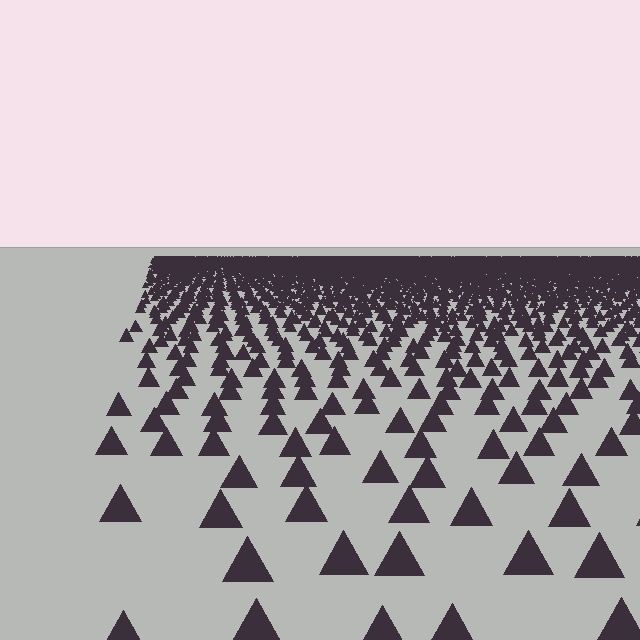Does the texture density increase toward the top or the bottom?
Density increases toward the top.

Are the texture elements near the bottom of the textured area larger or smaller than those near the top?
Larger. Near the bottom, elements are closer to the viewer and appear at a bigger on-screen size.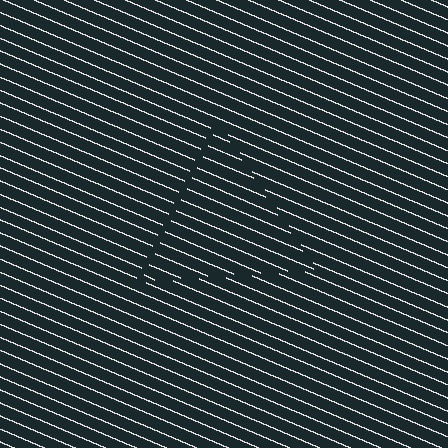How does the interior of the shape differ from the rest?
The interior of the shape contains the same grating, shifted by half a period — the contour is defined by the phase discontinuity where line-ends from the inner and outer gratings abut.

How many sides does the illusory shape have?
3 sides — the line-ends trace a triangle.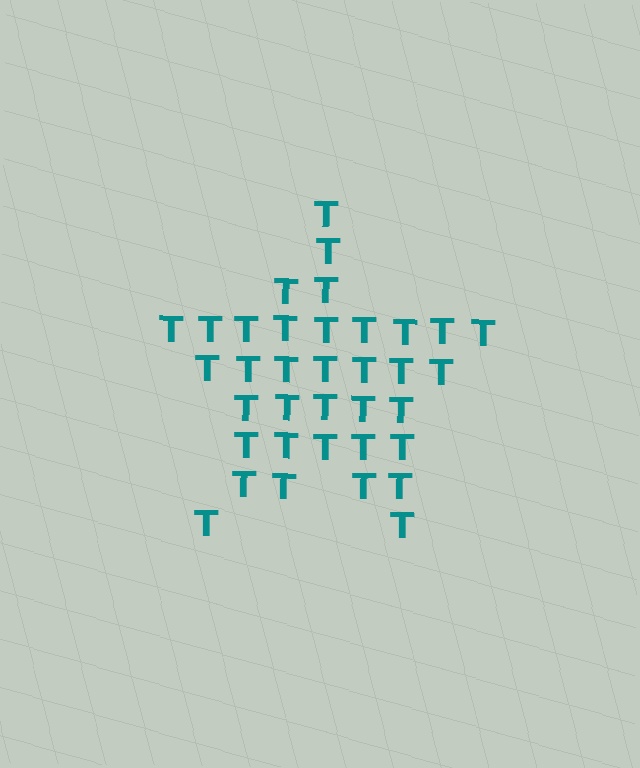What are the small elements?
The small elements are letter T's.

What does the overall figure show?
The overall figure shows a star.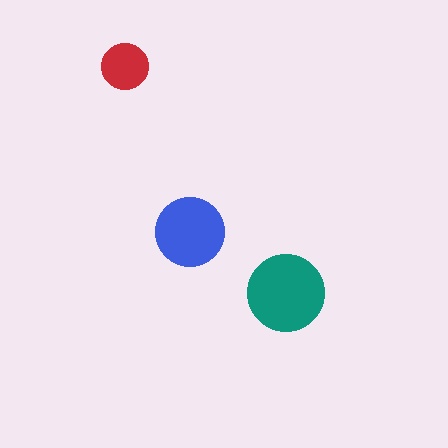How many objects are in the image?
There are 3 objects in the image.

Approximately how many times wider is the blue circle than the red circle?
About 1.5 times wider.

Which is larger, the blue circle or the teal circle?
The teal one.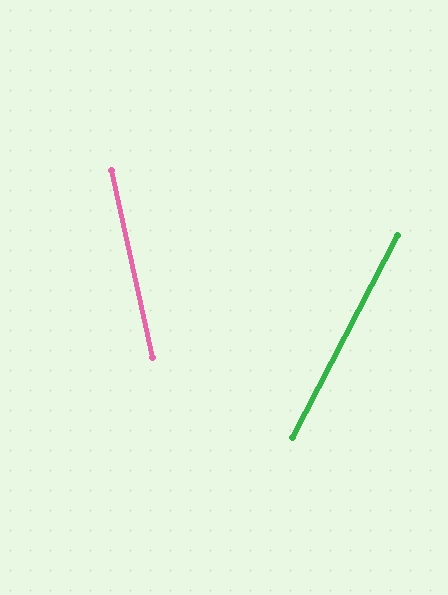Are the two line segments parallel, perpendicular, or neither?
Neither parallel nor perpendicular — they differ by about 40°.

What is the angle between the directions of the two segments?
Approximately 40 degrees.